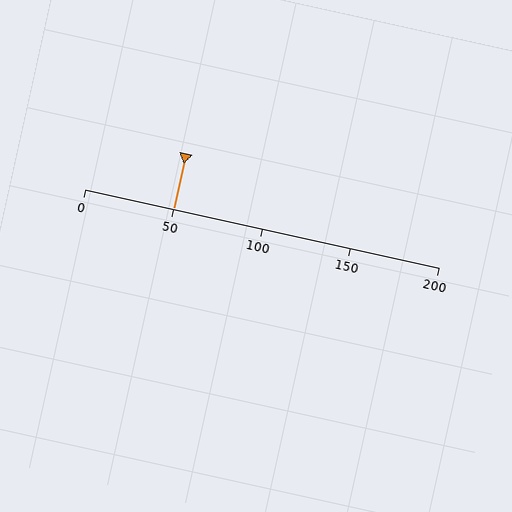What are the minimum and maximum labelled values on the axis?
The axis runs from 0 to 200.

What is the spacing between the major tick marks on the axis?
The major ticks are spaced 50 apart.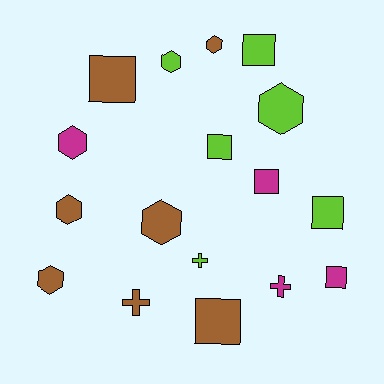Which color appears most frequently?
Brown, with 7 objects.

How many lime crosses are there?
There is 1 lime cross.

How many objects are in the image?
There are 17 objects.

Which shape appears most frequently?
Square, with 7 objects.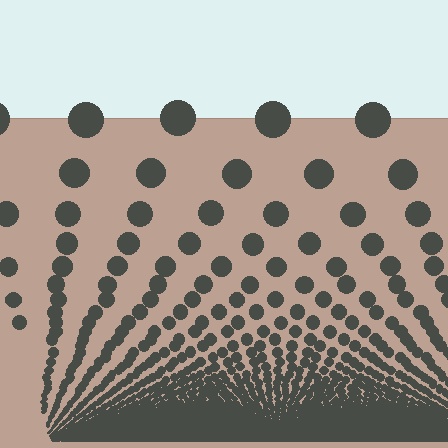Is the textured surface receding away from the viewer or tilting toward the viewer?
The surface appears to tilt toward the viewer. Texture elements get larger and sparser toward the top.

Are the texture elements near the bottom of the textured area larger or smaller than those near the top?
Smaller. The gradient is inverted — elements near the bottom are smaller and denser.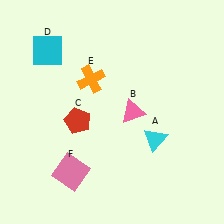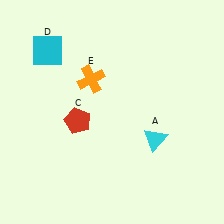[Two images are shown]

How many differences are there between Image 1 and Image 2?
There are 2 differences between the two images.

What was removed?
The pink triangle (B), the pink square (F) were removed in Image 2.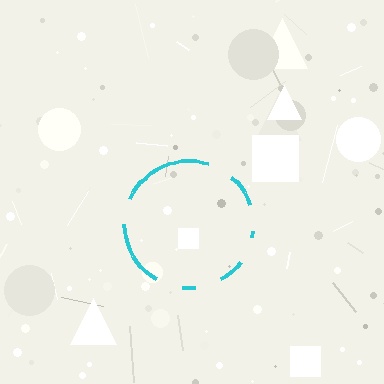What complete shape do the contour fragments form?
The contour fragments form a circle.